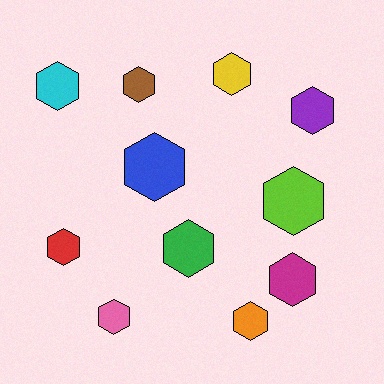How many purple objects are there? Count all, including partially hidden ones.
There is 1 purple object.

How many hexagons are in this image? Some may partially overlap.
There are 11 hexagons.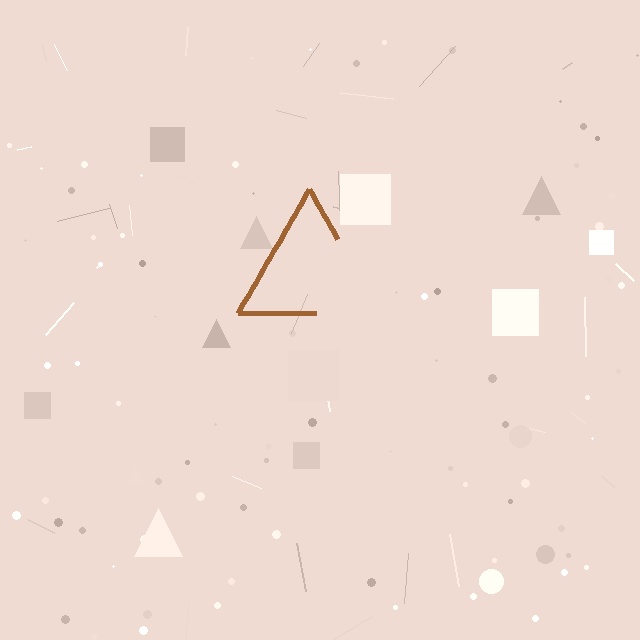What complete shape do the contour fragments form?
The contour fragments form a triangle.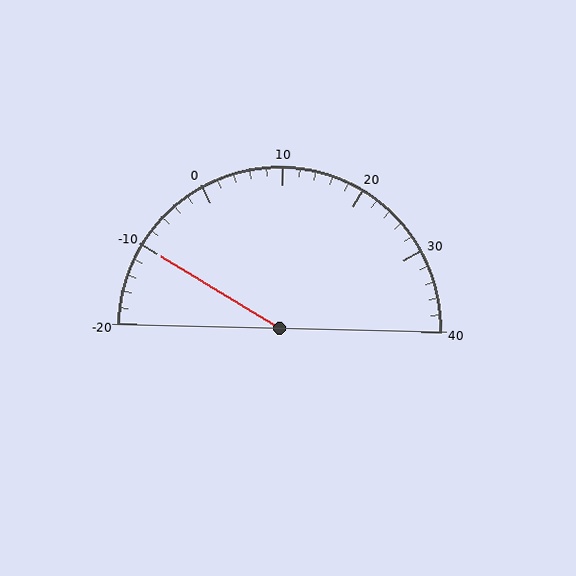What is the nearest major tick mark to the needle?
The nearest major tick mark is -10.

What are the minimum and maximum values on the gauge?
The gauge ranges from -20 to 40.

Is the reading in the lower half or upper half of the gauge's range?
The reading is in the lower half of the range (-20 to 40).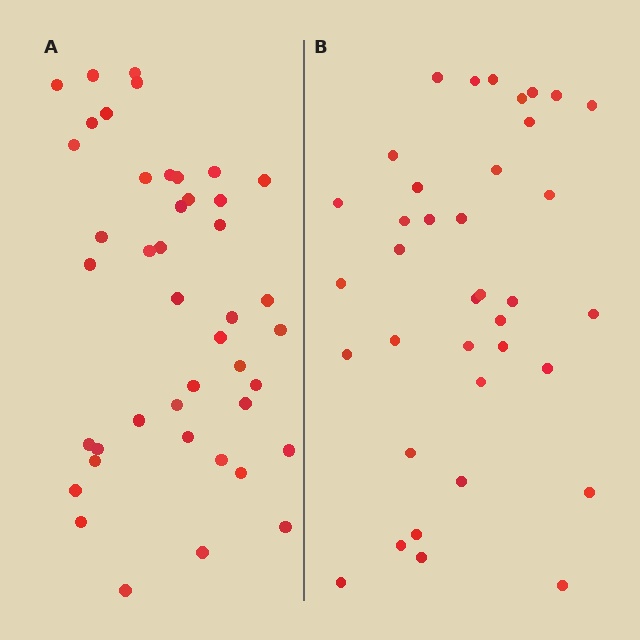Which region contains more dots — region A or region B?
Region A (the left region) has more dots.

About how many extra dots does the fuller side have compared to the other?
Region A has about 6 more dots than region B.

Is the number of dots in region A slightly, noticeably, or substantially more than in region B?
Region A has only slightly more — the two regions are fairly close. The ratio is roughly 1.2 to 1.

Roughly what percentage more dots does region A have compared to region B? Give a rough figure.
About 15% more.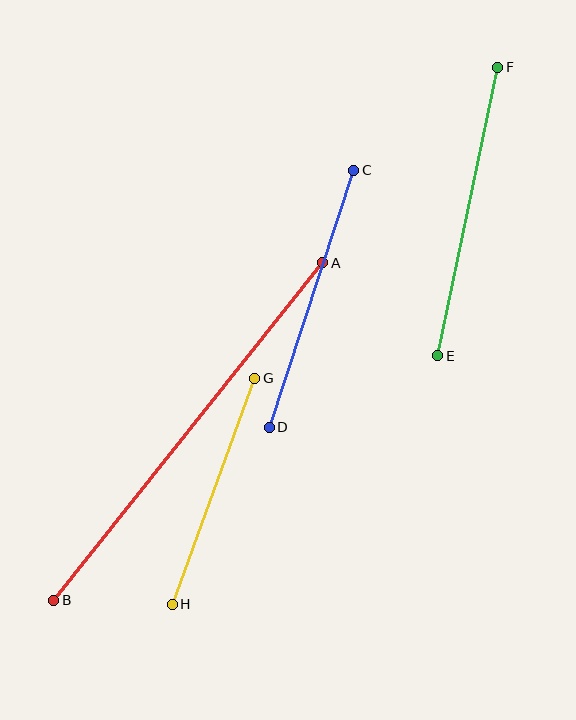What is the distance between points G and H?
The distance is approximately 240 pixels.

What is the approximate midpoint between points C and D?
The midpoint is at approximately (312, 299) pixels.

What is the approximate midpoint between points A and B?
The midpoint is at approximately (188, 431) pixels.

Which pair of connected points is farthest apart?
Points A and B are farthest apart.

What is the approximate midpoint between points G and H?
The midpoint is at approximately (213, 491) pixels.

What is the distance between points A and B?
The distance is approximately 431 pixels.